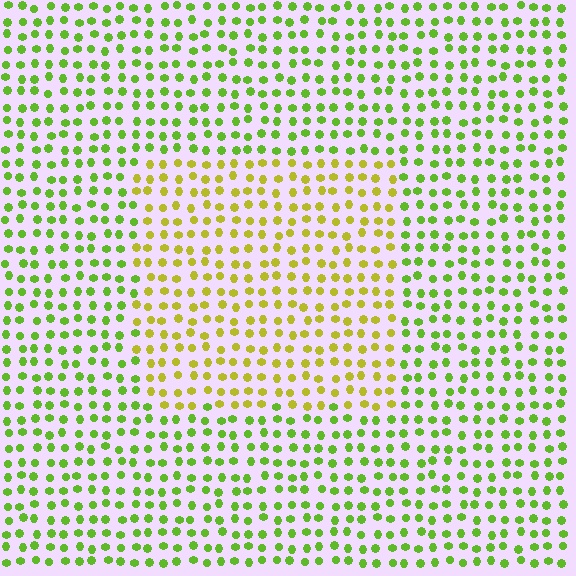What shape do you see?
I see a rectangle.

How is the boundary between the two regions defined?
The boundary is defined purely by a slight shift in hue (about 36 degrees). Spacing, size, and orientation are identical on both sides.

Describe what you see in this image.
The image is filled with small lime elements in a uniform arrangement. A rectangle-shaped region is visible where the elements are tinted to a slightly different hue, forming a subtle color boundary.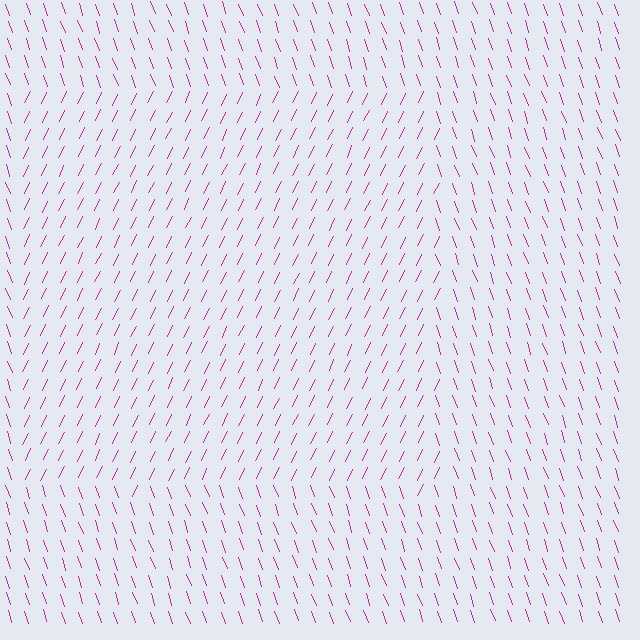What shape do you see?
I see a rectangle.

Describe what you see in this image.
The image is filled with small magenta line segments. A rectangle region in the image has lines oriented differently from the surrounding lines, creating a visible texture boundary.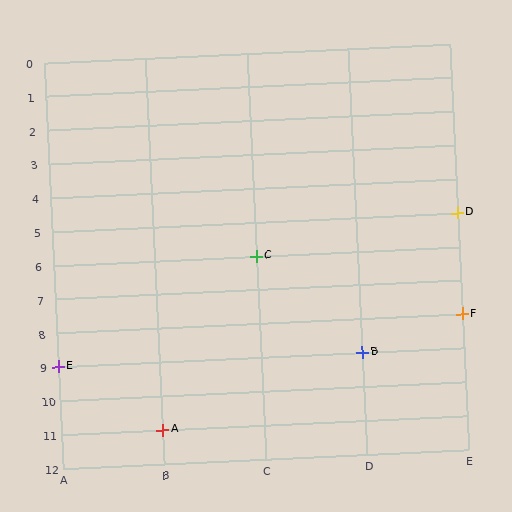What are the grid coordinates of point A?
Point A is at grid coordinates (B, 11).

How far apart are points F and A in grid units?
Points F and A are 3 columns and 3 rows apart (about 4.2 grid units diagonally).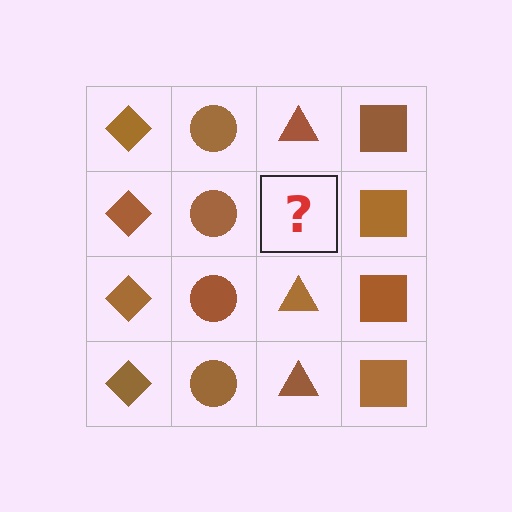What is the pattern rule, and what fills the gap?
The rule is that each column has a consistent shape. The gap should be filled with a brown triangle.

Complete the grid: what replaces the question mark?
The question mark should be replaced with a brown triangle.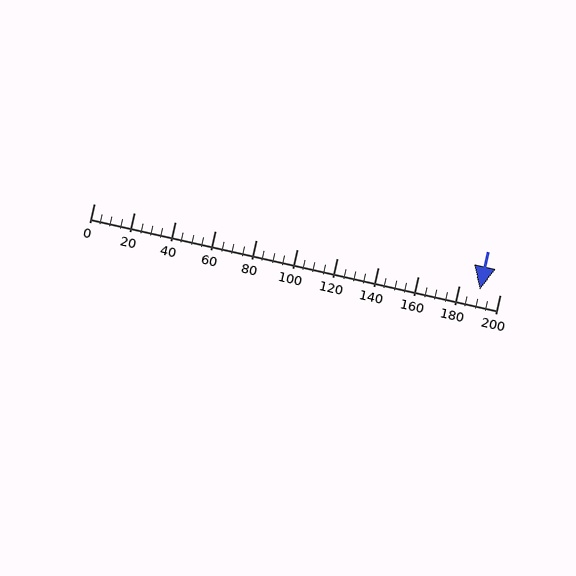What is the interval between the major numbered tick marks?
The major tick marks are spaced 20 units apart.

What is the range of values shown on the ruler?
The ruler shows values from 0 to 200.